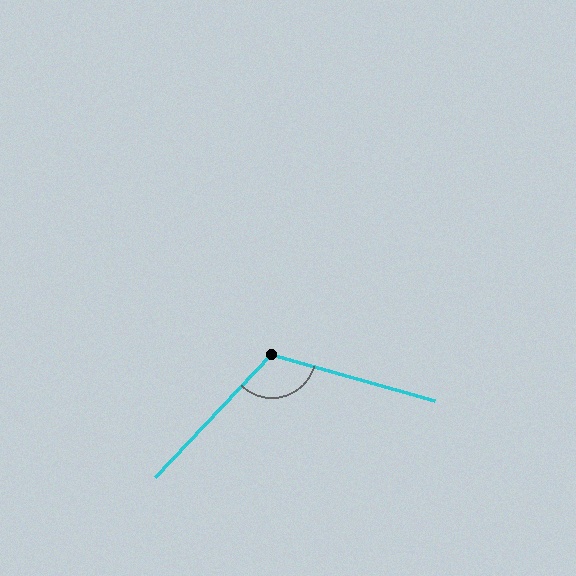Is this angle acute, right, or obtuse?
It is obtuse.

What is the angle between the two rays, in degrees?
Approximately 118 degrees.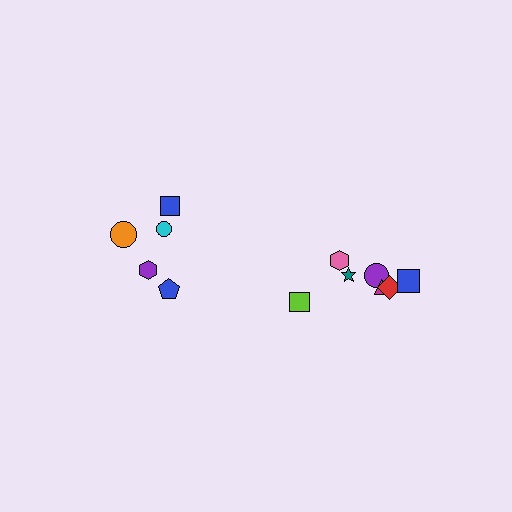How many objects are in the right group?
There are 7 objects.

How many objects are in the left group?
There are 5 objects.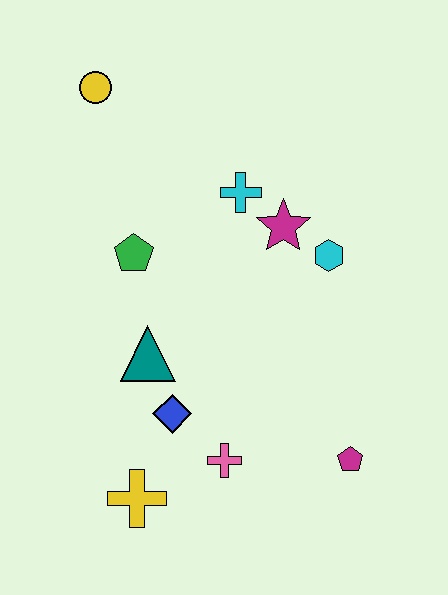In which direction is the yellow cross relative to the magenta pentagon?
The yellow cross is to the left of the magenta pentagon.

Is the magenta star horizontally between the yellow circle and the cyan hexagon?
Yes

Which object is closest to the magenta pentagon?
The pink cross is closest to the magenta pentagon.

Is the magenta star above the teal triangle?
Yes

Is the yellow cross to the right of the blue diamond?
No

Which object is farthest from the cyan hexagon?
The yellow cross is farthest from the cyan hexagon.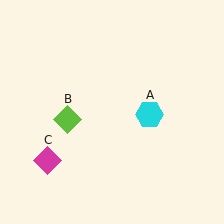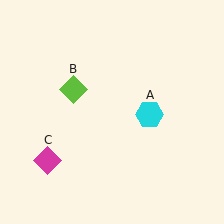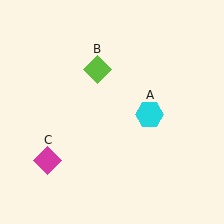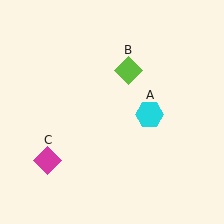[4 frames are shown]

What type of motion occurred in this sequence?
The lime diamond (object B) rotated clockwise around the center of the scene.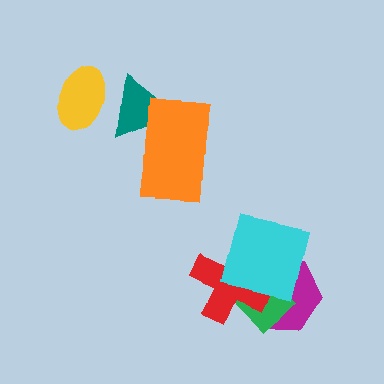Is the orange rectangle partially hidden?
No, no other shape covers it.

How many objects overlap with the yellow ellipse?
1 object overlaps with the yellow ellipse.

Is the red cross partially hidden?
Yes, it is partially covered by another shape.